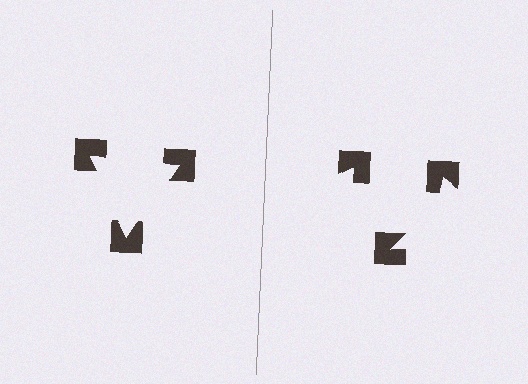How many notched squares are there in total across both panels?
6 — 3 on each side.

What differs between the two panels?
The notched squares are positioned identically on both sides; only the wedge orientations differ. On the left they align to a triangle; on the right they are misaligned.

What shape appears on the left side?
An illusory triangle.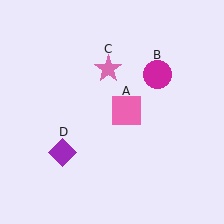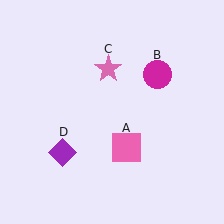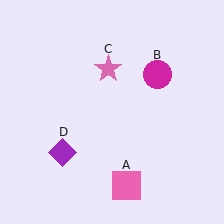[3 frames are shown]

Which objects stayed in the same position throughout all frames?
Magenta circle (object B) and pink star (object C) and purple diamond (object D) remained stationary.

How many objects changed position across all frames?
1 object changed position: pink square (object A).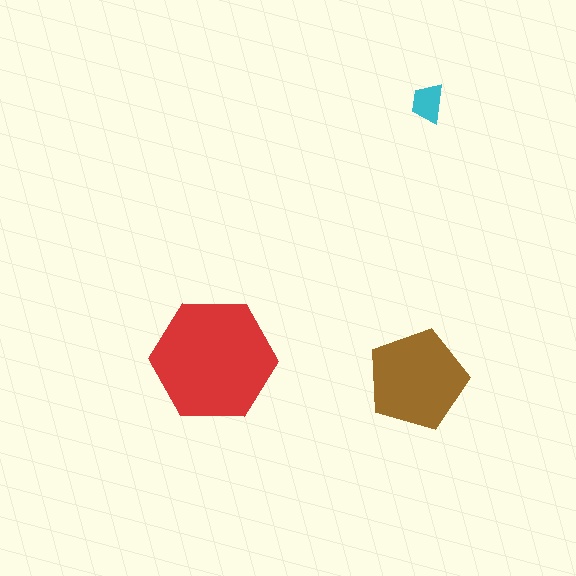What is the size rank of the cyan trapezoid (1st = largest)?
3rd.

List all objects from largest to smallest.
The red hexagon, the brown pentagon, the cyan trapezoid.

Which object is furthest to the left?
The red hexagon is leftmost.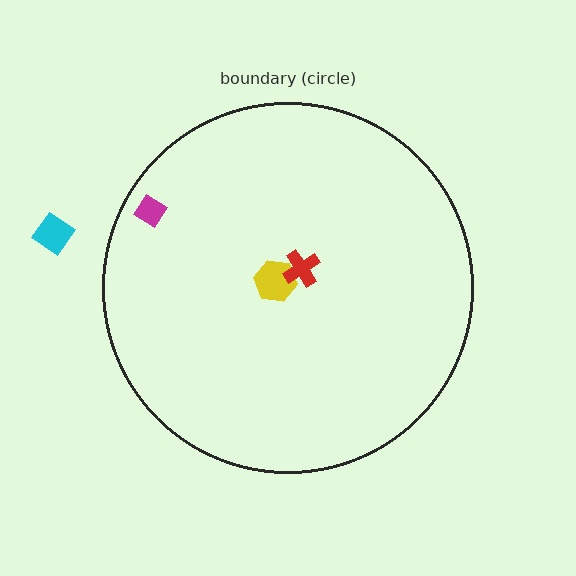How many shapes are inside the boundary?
3 inside, 1 outside.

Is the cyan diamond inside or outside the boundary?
Outside.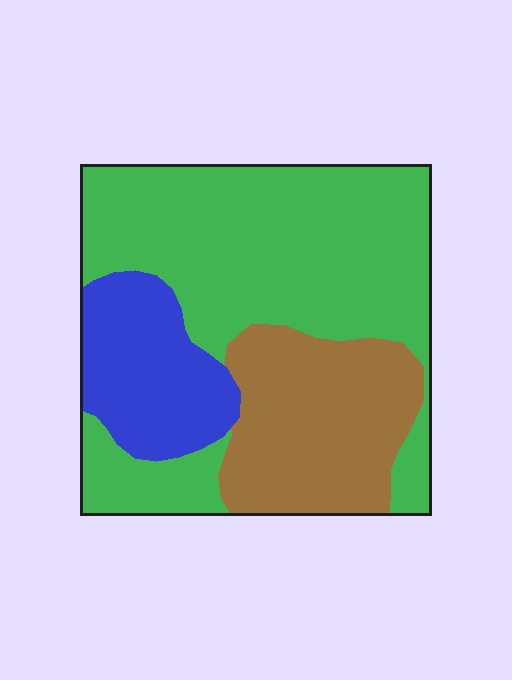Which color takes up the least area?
Blue, at roughly 20%.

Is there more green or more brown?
Green.